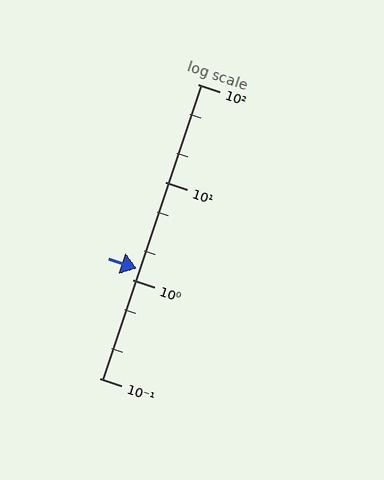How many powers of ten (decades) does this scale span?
The scale spans 3 decades, from 0.1 to 100.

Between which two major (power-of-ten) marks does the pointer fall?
The pointer is between 1 and 10.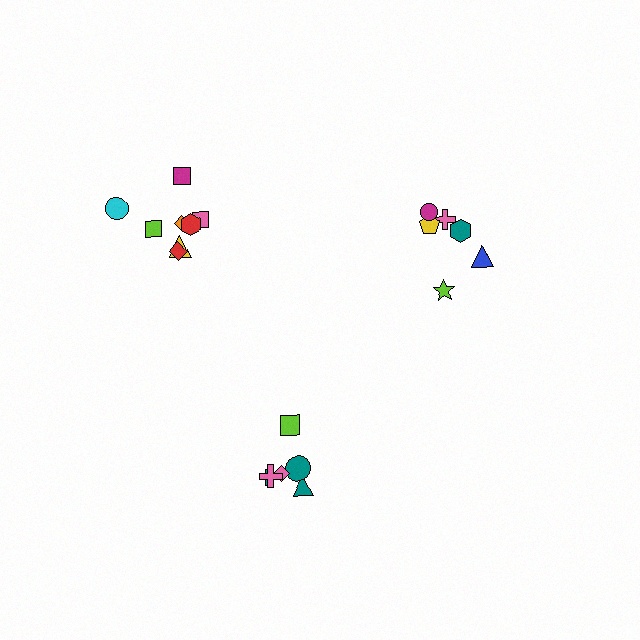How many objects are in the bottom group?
There are 6 objects.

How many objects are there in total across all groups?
There are 20 objects.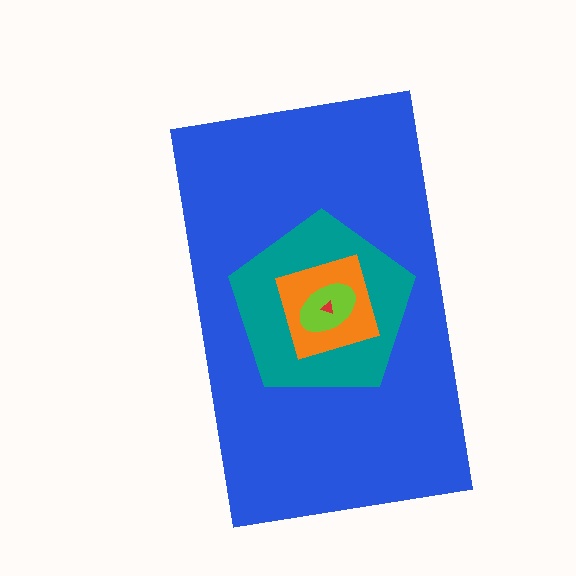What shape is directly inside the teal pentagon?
The orange square.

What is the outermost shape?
The blue rectangle.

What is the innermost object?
The red triangle.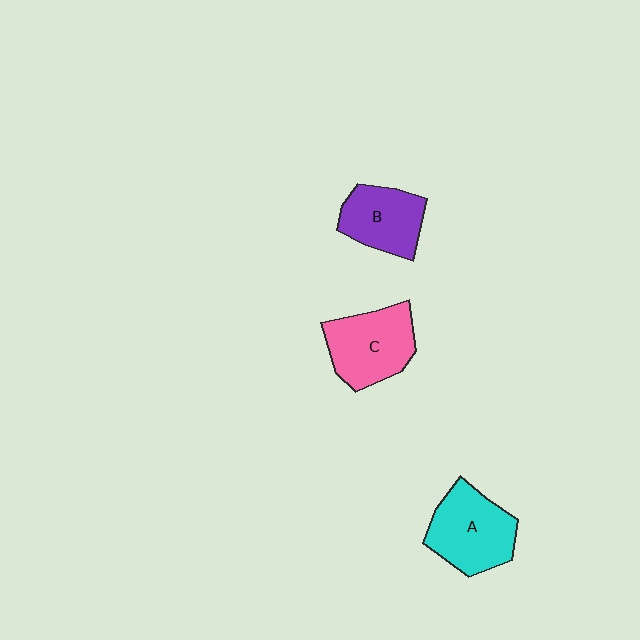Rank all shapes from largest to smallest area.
From largest to smallest: A (cyan), C (pink), B (purple).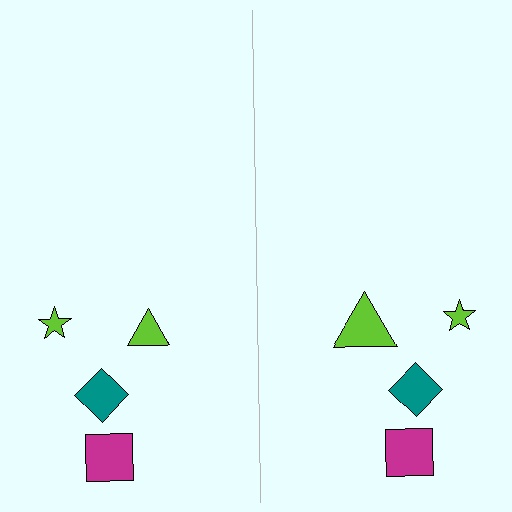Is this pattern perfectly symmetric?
No, the pattern is not perfectly symmetric. The lime triangle on the right side has a different size than its mirror counterpart.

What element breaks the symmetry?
The lime triangle on the right side has a different size than its mirror counterpart.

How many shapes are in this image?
There are 8 shapes in this image.